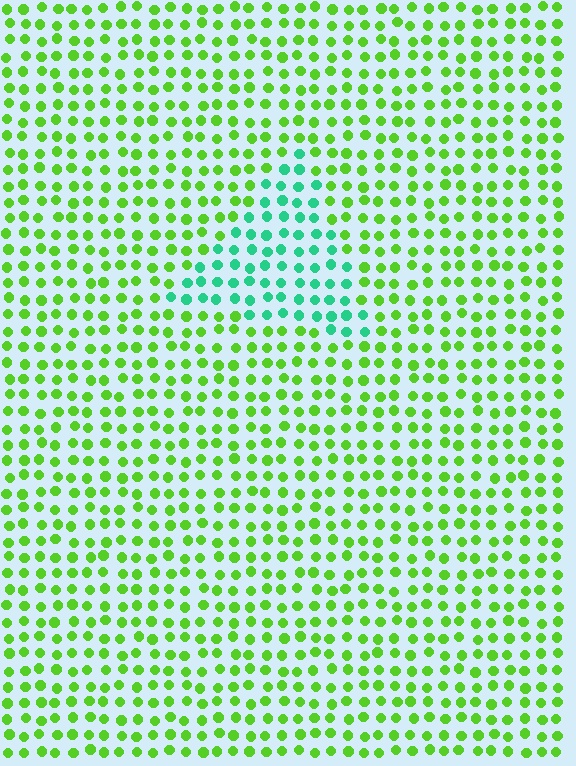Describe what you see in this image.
The image is filled with small lime elements in a uniform arrangement. A triangle-shaped region is visible where the elements are tinted to a slightly different hue, forming a subtle color boundary.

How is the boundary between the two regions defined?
The boundary is defined purely by a slight shift in hue (about 52 degrees). Spacing, size, and orientation are identical on both sides.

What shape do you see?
I see a triangle.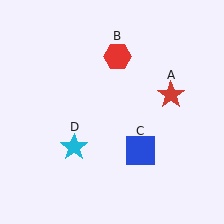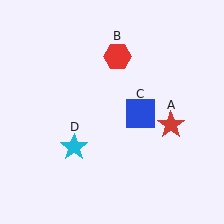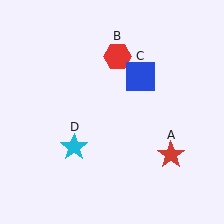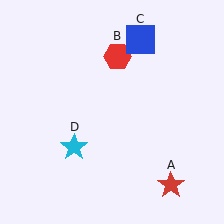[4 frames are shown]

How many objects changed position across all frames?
2 objects changed position: red star (object A), blue square (object C).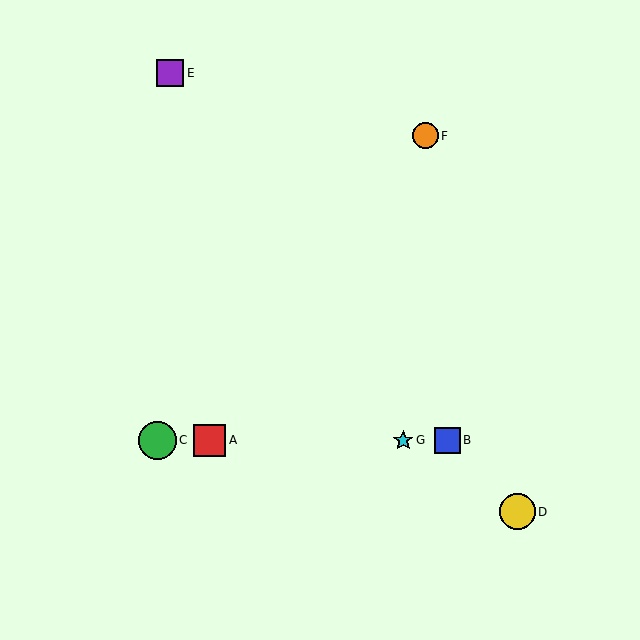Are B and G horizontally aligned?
Yes, both are at y≈440.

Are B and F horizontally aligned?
No, B is at y≈440 and F is at y≈136.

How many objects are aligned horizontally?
4 objects (A, B, C, G) are aligned horizontally.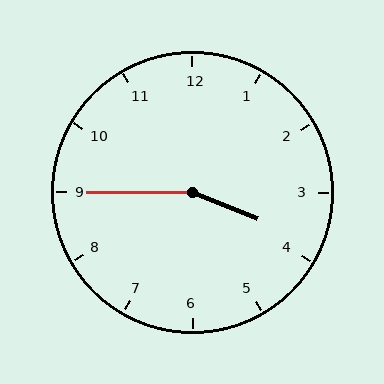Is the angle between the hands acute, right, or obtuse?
It is obtuse.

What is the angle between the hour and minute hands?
Approximately 158 degrees.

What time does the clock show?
3:45.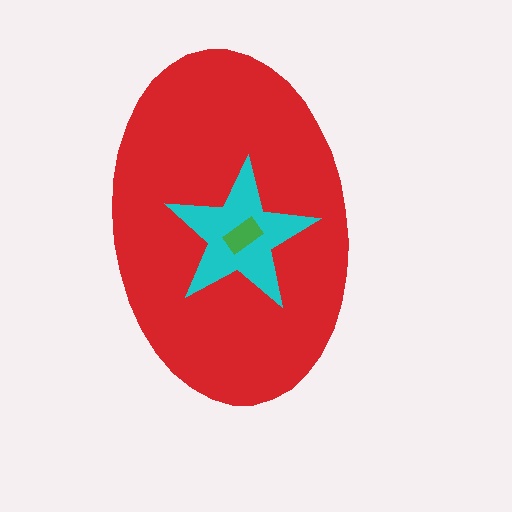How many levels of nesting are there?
3.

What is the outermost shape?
The red ellipse.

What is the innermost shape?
The green rectangle.